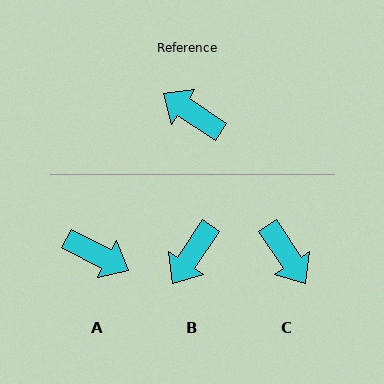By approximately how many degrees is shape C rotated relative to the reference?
Approximately 157 degrees counter-clockwise.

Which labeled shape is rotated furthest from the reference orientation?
A, about 174 degrees away.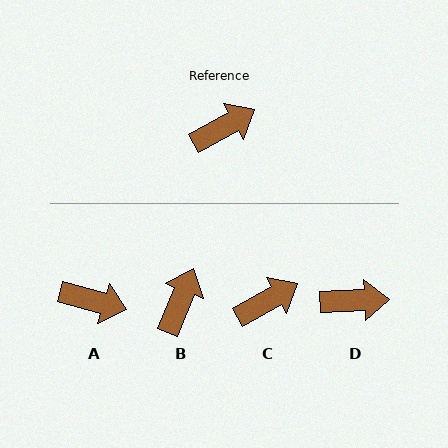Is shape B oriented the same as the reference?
No, it is off by about 39 degrees.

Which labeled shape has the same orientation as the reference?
C.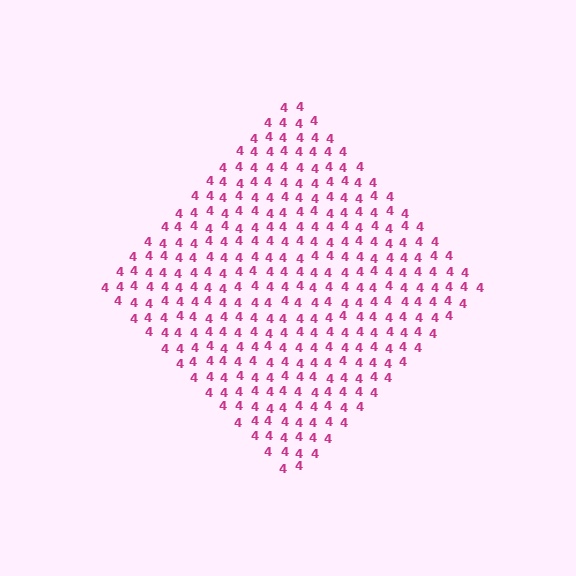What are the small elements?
The small elements are digit 4's.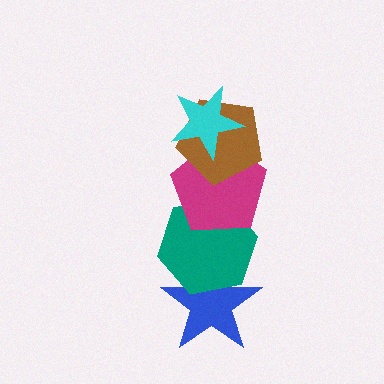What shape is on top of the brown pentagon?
The cyan star is on top of the brown pentagon.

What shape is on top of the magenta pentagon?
The brown pentagon is on top of the magenta pentagon.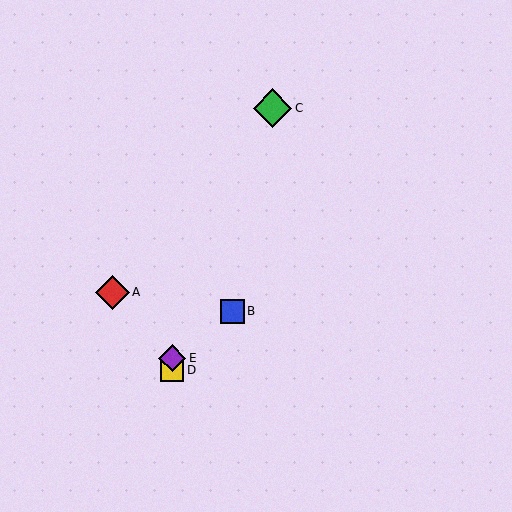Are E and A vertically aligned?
No, E is at x≈172 and A is at x≈113.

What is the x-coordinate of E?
Object E is at x≈172.